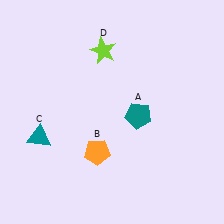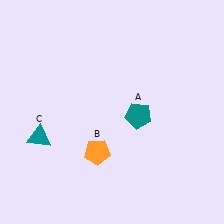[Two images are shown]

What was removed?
The lime star (D) was removed in Image 2.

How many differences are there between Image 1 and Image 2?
There is 1 difference between the two images.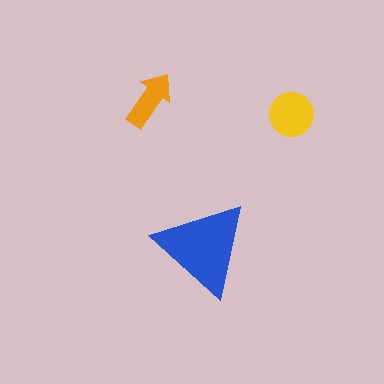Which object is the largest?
The blue triangle.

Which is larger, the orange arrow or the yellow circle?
The yellow circle.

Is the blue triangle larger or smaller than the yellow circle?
Larger.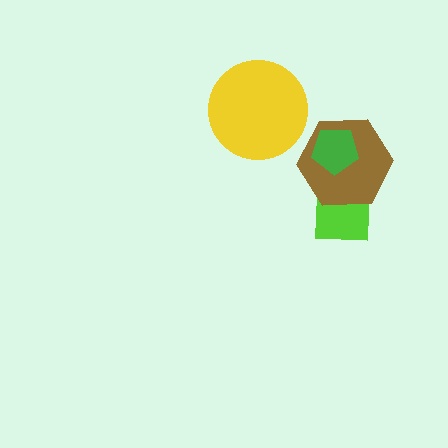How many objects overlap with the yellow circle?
0 objects overlap with the yellow circle.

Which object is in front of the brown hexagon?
The green pentagon is in front of the brown hexagon.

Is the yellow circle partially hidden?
No, no other shape covers it.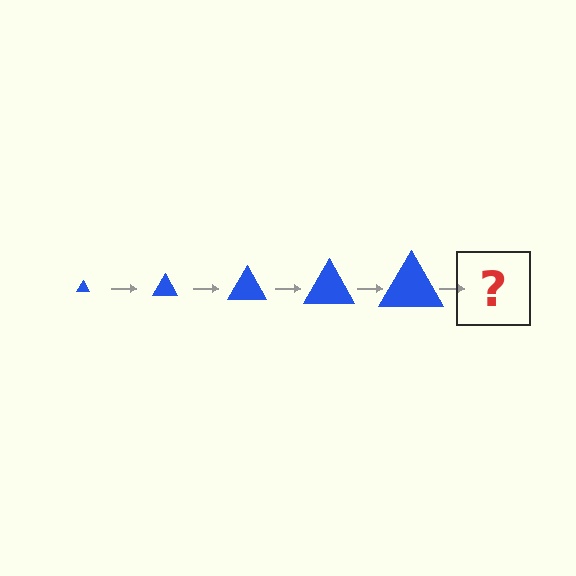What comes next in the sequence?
The next element should be a blue triangle, larger than the previous one.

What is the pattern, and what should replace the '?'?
The pattern is that the triangle gets progressively larger each step. The '?' should be a blue triangle, larger than the previous one.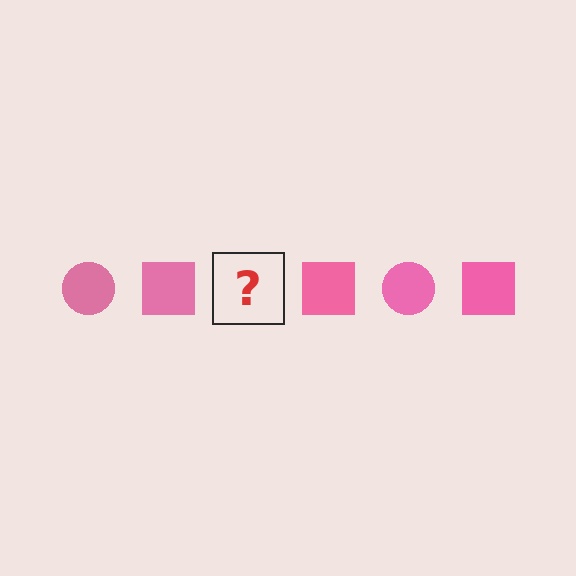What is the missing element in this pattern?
The missing element is a pink circle.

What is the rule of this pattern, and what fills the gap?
The rule is that the pattern cycles through circle, square shapes in pink. The gap should be filled with a pink circle.